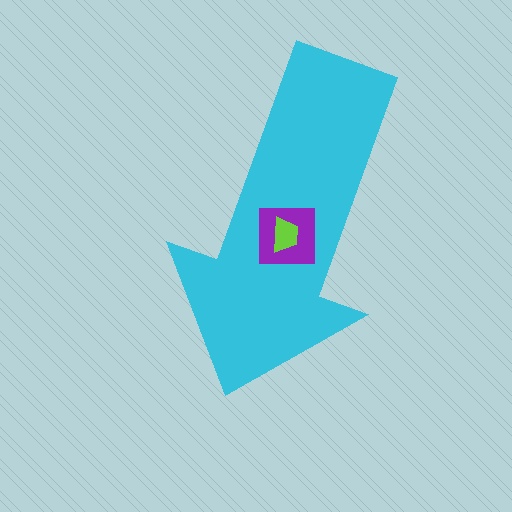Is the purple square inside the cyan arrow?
Yes.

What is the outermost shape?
The cyan arrow.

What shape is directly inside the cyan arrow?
The purple square.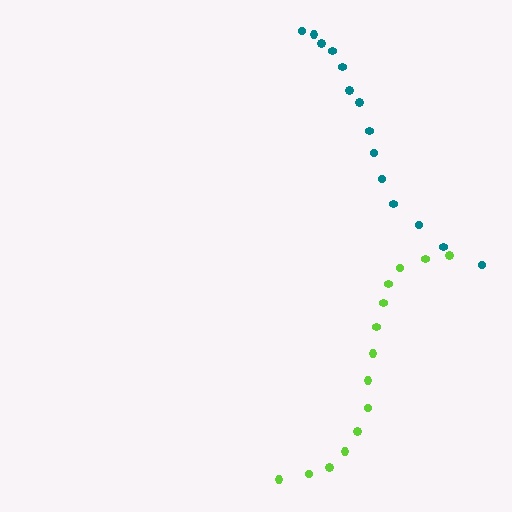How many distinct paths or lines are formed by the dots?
There are 2 distinct paths.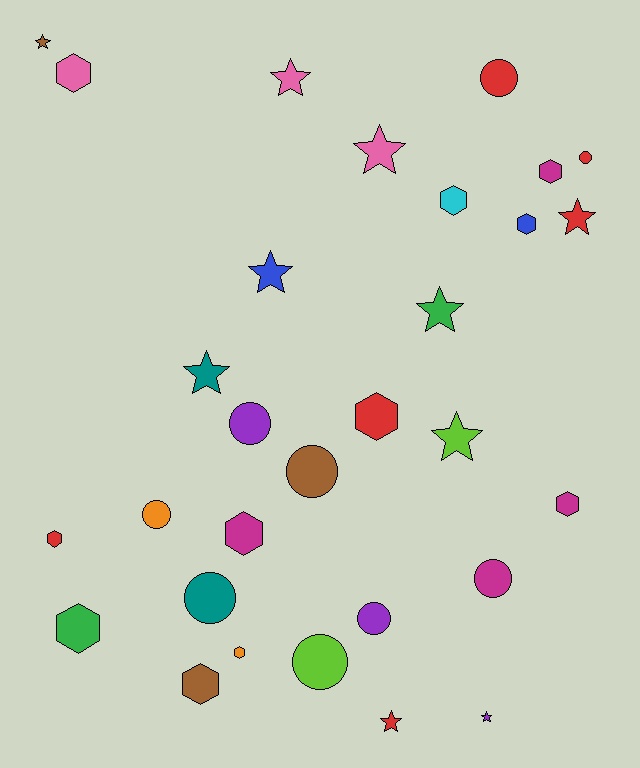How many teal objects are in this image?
There are 2 teal objects.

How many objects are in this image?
There are 30 objects.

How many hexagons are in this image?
There are 11 hexagons.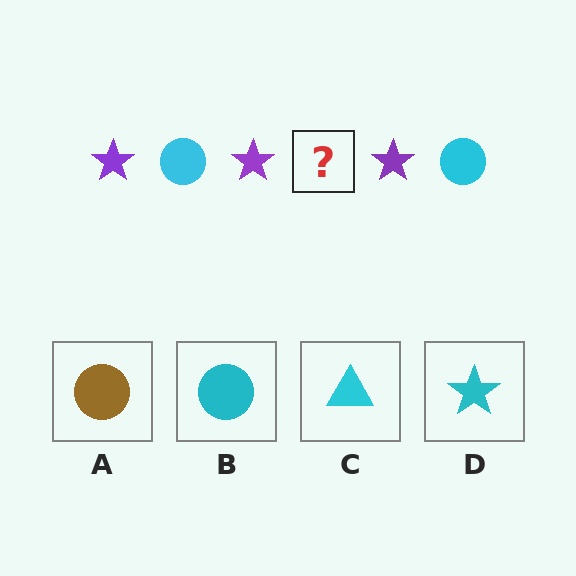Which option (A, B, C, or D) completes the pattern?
B.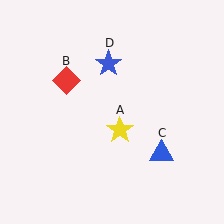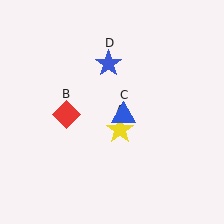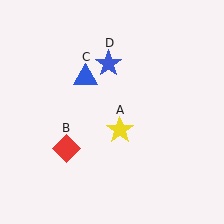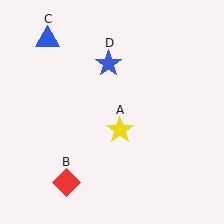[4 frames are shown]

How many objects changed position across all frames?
2 objects changed position: red diamond (object B), blue triangle (object C).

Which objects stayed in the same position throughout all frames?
Yellow star (object A) and blue star (object D) remained stationary.